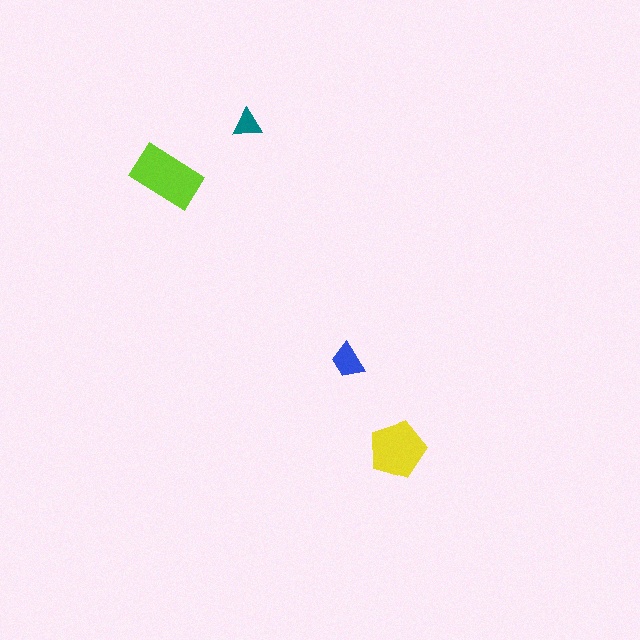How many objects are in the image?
There are 4 objects in the image.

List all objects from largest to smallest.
The lime rectangle, the yellow pentagon, the blue trapezoid, the teal triangle.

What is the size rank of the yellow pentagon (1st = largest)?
2nd.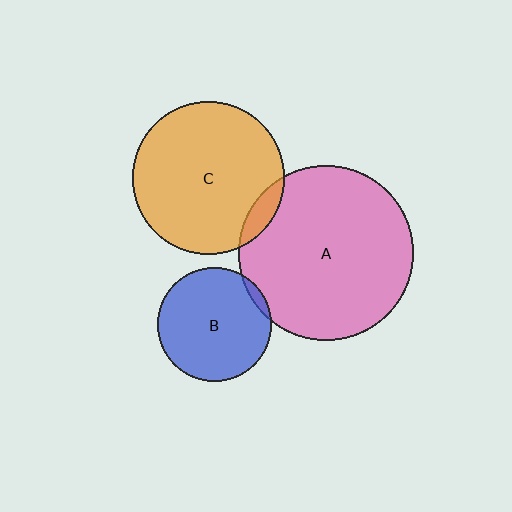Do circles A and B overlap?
Yes.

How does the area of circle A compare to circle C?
Approximately 1.3 times.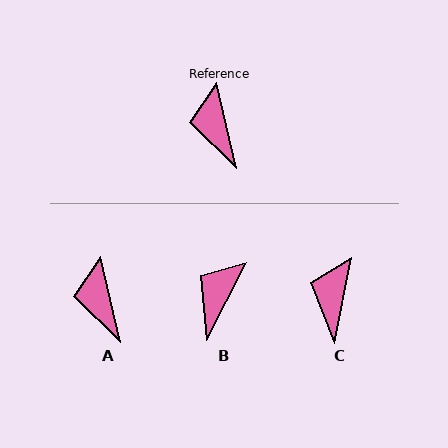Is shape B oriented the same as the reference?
No, it is off by about 40 degrees.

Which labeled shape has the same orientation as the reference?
A.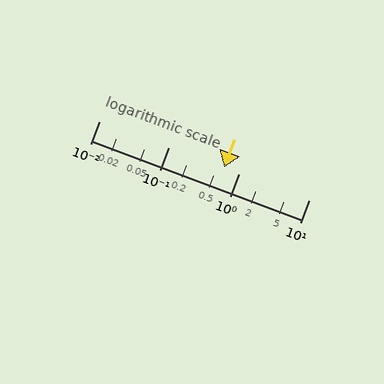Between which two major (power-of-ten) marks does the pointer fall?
The pointer is between 0.1 and 1.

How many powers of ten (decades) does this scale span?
The scale spans 3 decades, from 0.01 to 10.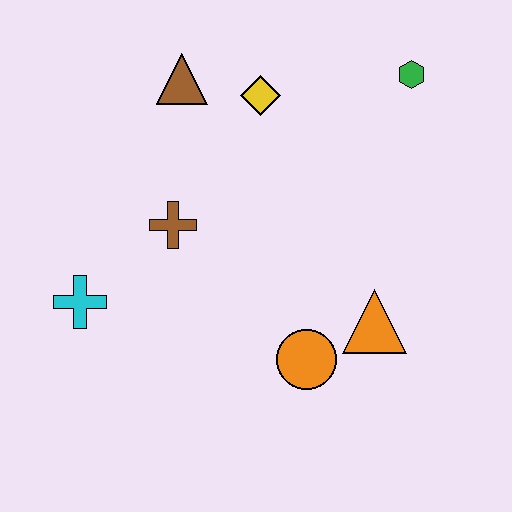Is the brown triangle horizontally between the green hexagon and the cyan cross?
Yes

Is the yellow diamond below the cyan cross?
No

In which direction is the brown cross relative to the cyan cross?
The brown cross is to the right of the cyan cross.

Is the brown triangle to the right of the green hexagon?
No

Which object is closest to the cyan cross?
The brown cross is closest to the cyan cross.